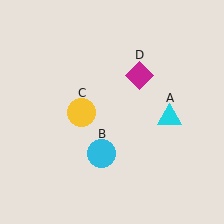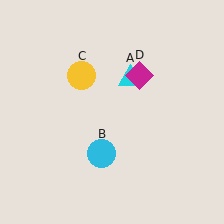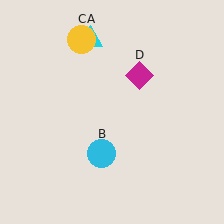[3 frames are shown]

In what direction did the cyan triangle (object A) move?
The cyan triangle (object A) moved up and to the left.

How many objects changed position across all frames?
2 objects changed position: cyan triangle (object A), yellow circle (object C).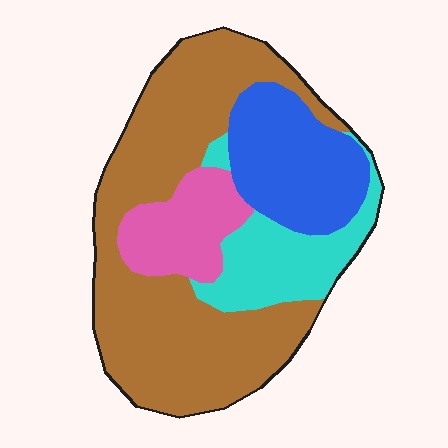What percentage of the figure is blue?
Blue takes up about one fifth (1/5) of the figure.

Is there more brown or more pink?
Brown.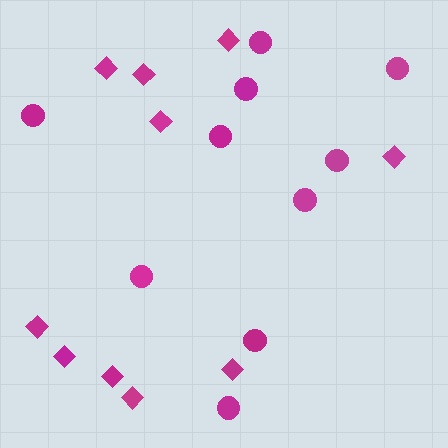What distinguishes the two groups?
There are 2 groups: one group of diamonds (10) and one group of circles (10).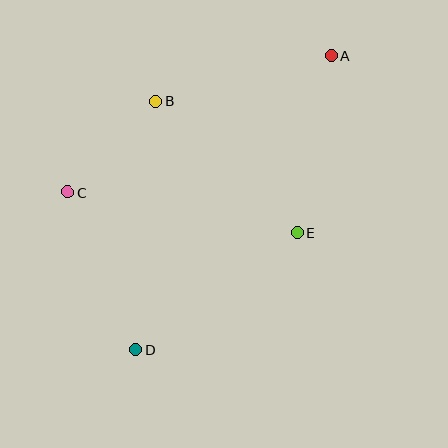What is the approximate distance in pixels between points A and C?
The distance between A and C is approximately 296 pixels.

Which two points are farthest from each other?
Points A and D are farthest from each other.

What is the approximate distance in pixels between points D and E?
The distance between D and E is approximately 199 pixels.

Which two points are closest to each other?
Points B and C are closest to each other.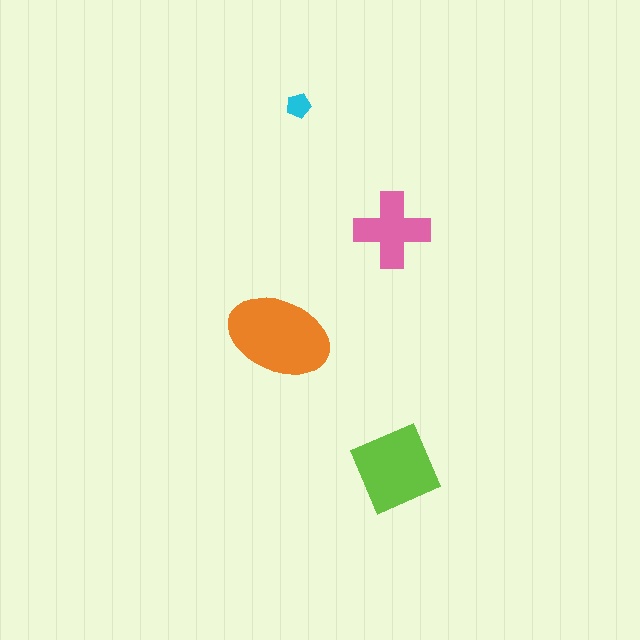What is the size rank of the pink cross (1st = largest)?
3rd.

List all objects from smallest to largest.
The cyan pentagon, the pink cross, the lime diamond, the orange ellipse.